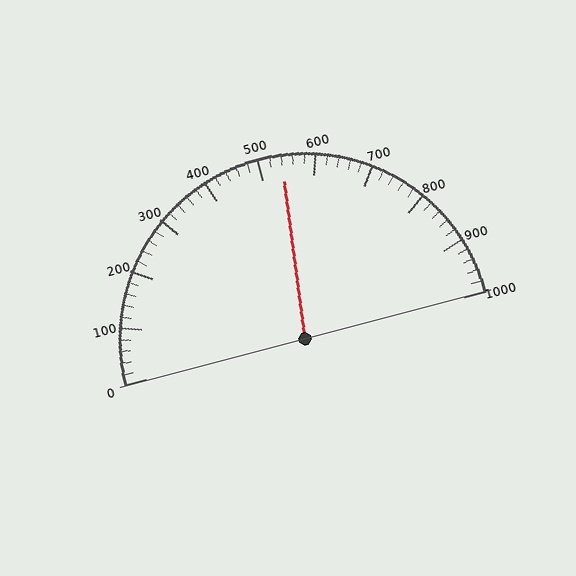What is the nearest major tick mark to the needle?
The nearest major tick mark is 500.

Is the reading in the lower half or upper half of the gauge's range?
The reading is in the upper half of the range (0 to 1000).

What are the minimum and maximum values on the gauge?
The gauge ranges from 0 to 1000.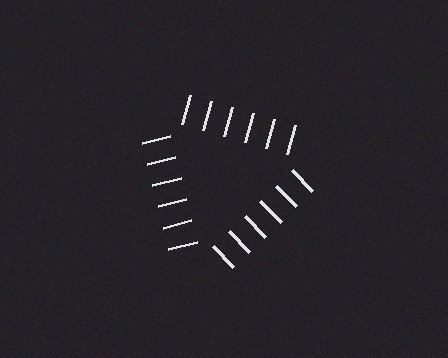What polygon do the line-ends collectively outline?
An illusory triangle — the line segments terminate on its edges but no continuous stroke is drawn.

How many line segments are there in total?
18 — 6 along each of the 3 edges.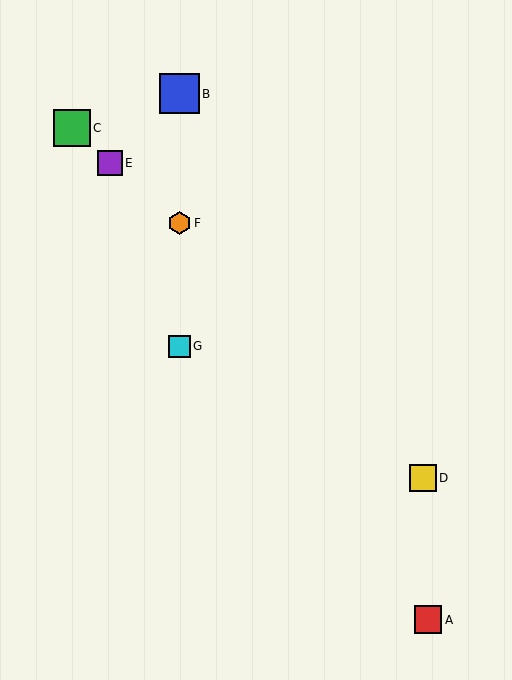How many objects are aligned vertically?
3 objects (B, F, G) are aligned vertically.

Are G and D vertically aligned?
No, G is at x≈179 and D is at x≈423.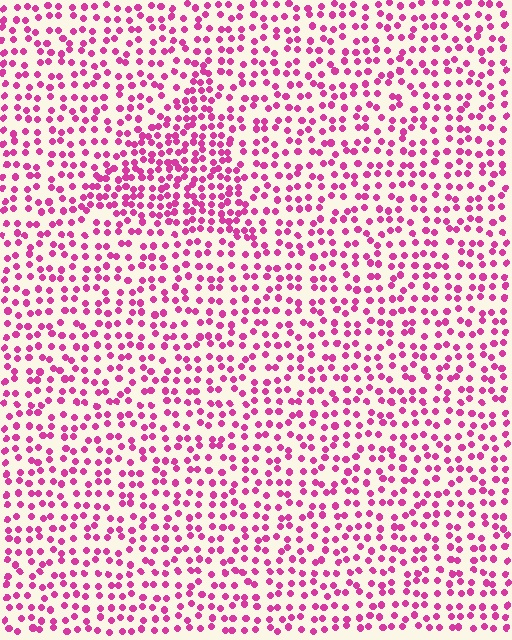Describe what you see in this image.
The image contains small magenta elements arranged at two different densities. A triangle-shaped region is visible where the elements are more densely packed than the surrounding area.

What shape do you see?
I see a triangle.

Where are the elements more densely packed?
The elements are more densely packed inside the triangle boundary.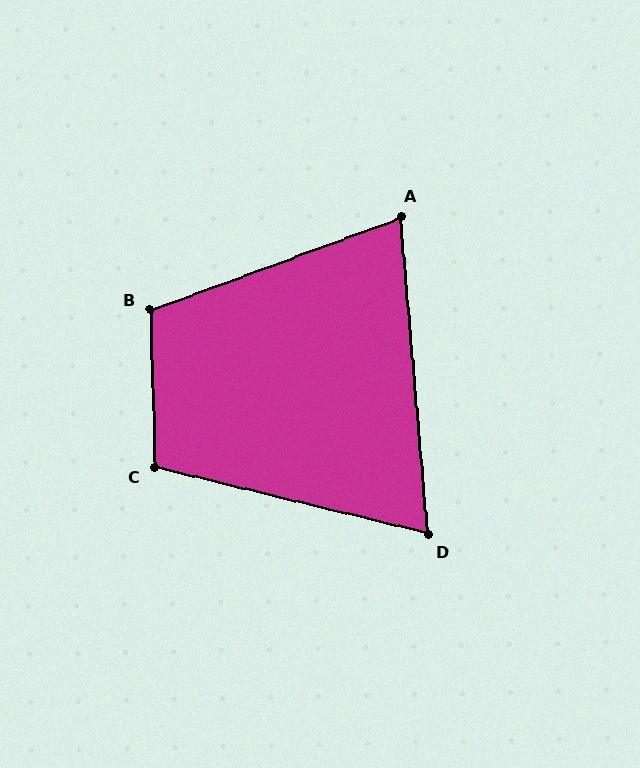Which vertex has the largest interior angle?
B, at approximately 109 degrees.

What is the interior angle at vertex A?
Approximately 75 degrees (acute).